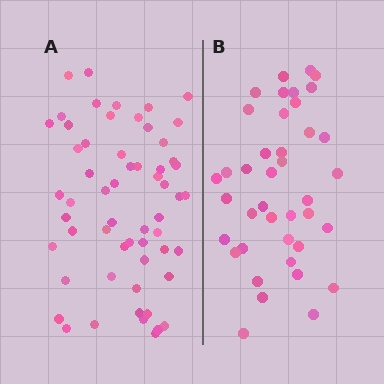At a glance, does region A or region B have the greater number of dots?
Region A (the left region) has more dots.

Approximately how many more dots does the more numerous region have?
Region A has approximately 20 more dots than region B.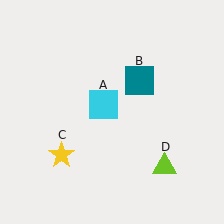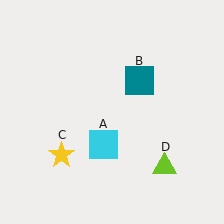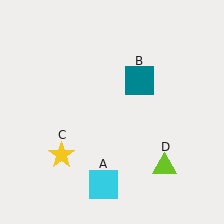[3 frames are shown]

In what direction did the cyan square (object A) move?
The cyan square (object A) moved down.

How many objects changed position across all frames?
1 object changed position: cyan square (object A).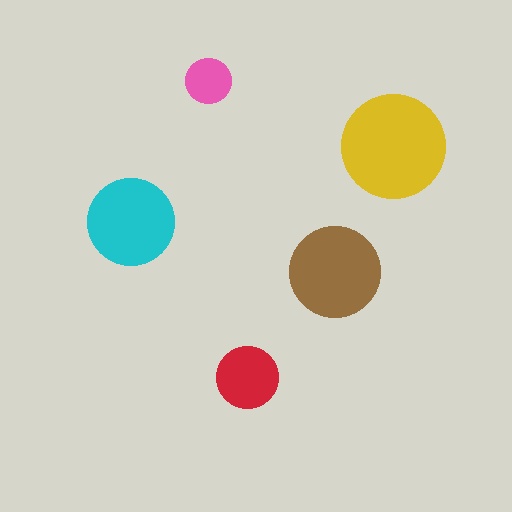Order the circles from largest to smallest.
the yellow one, the brown one, the cyan one, the red one, the pink one.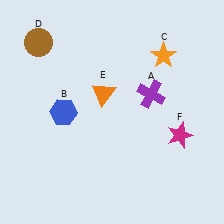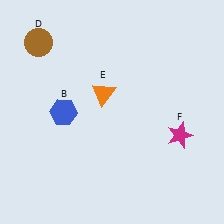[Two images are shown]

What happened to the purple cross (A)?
The purple cross (A) was removed in Image 2. It was in the top-right area of Image 1.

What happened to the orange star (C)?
The orange star (C) was removed in Image 2. It was in the top-right area of Image 1.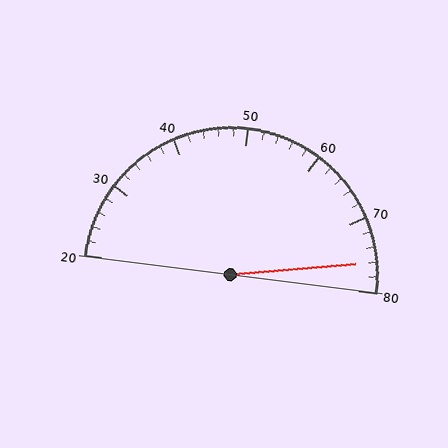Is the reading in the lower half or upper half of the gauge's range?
The reading is in the upper half of the range (20 to 80).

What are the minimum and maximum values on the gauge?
The gauge ranges from 20 to 80.